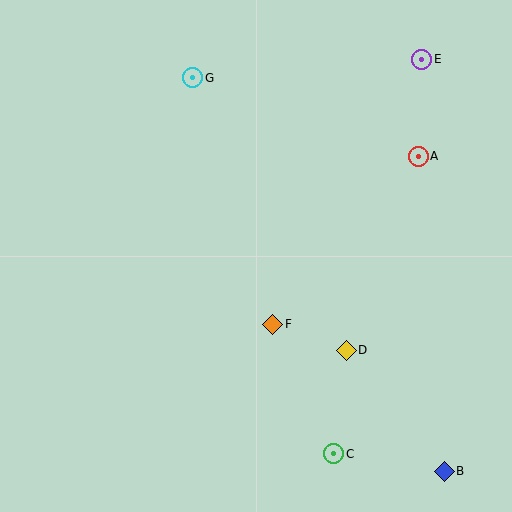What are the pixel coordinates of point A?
Point A is at (418, 156).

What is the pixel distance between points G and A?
The distance between G and A is 239 pixels.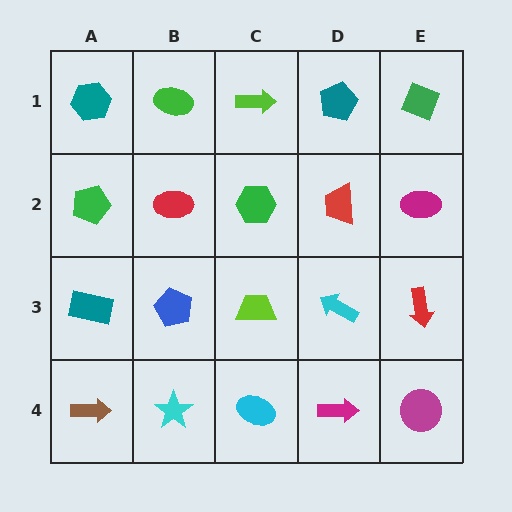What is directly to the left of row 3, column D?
A lime trapezoid.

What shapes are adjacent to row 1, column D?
A red trapezoid (row 2, column D), a lime arrow (row 1, column C), a green diamond (row 1, column E).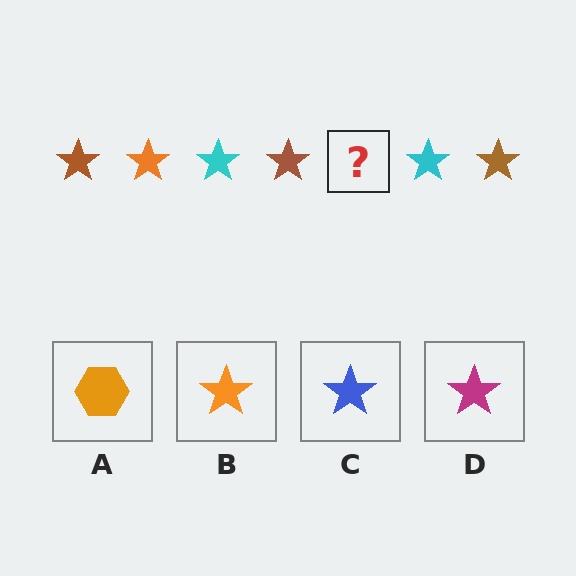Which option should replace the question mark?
Option B.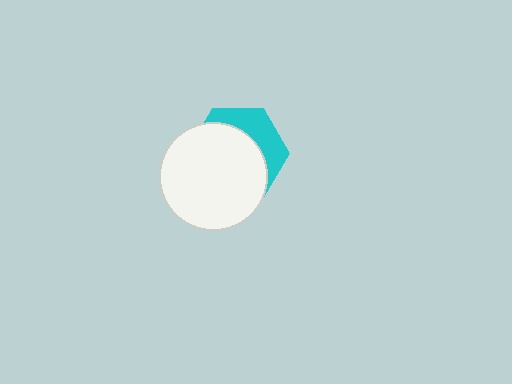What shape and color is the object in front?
The object in front is a white circle.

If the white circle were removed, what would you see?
You would see the complete cyan hexagon.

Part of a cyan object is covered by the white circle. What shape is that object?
It is a hexagon.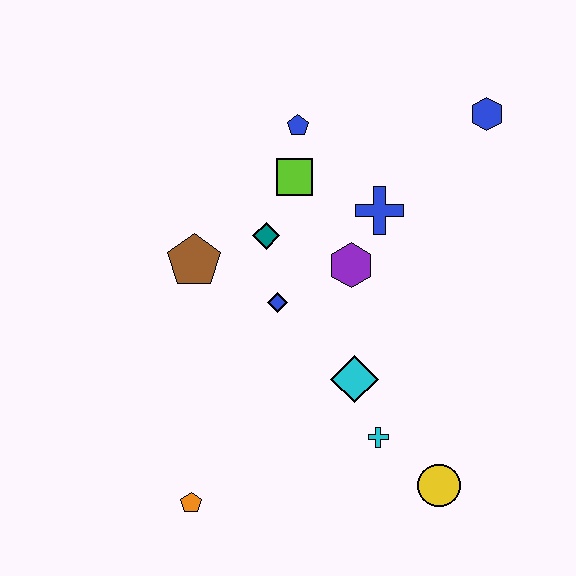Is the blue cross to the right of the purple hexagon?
Yes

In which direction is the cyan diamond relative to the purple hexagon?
The cyan diamond is below the purple hexagon.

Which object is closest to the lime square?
The blue pentagon is closest to the lime square.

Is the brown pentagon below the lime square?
Yes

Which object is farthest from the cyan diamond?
The blue hexagon is farthest from the cyan diamond.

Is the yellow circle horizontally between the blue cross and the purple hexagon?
No